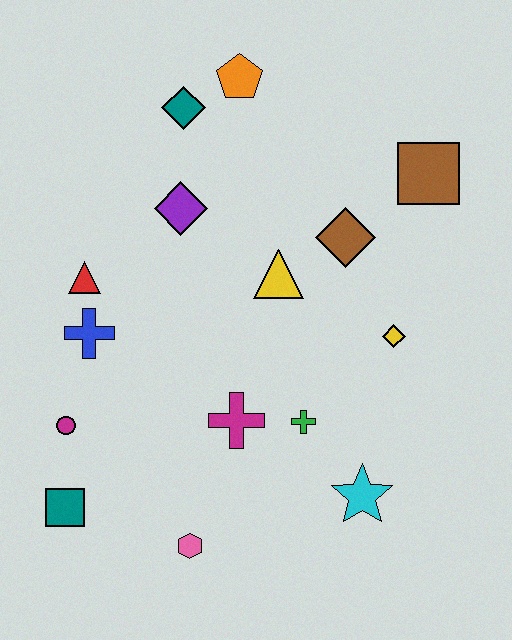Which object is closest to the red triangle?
The blue cross is closest to the red triangle.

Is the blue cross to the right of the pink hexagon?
No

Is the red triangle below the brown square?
Yes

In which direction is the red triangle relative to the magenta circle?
The red triangle is above the magenta circle.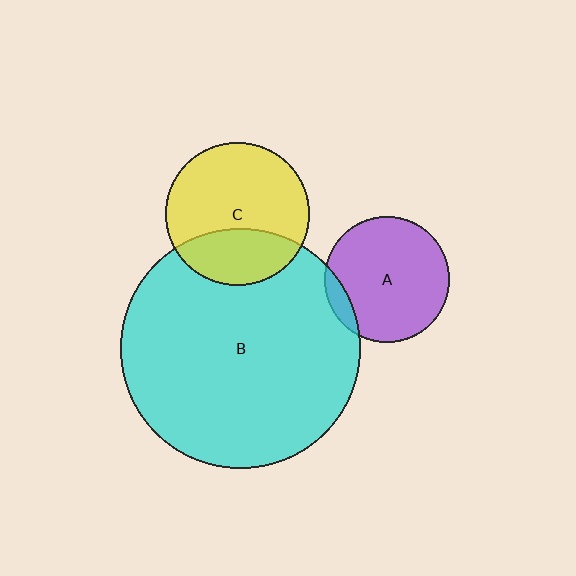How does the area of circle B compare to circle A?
Approximately 3.7 times.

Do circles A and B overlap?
Yes.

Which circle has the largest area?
Circle B (cyan).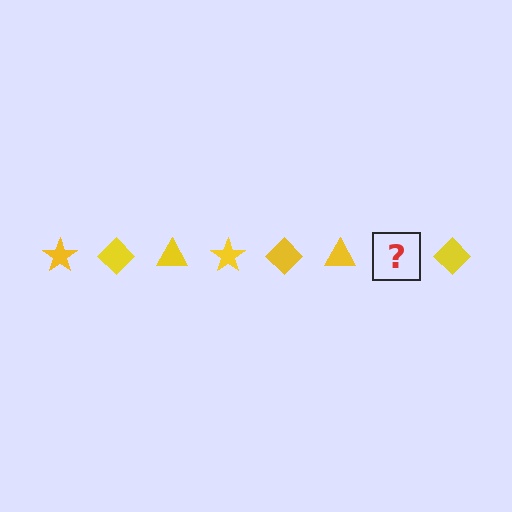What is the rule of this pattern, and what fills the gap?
The rule is that the pattern cycles through star, diamond, triangle shapes in yellow. The gap should be filled with a yellow star.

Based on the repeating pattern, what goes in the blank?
The blank should be a yellow star.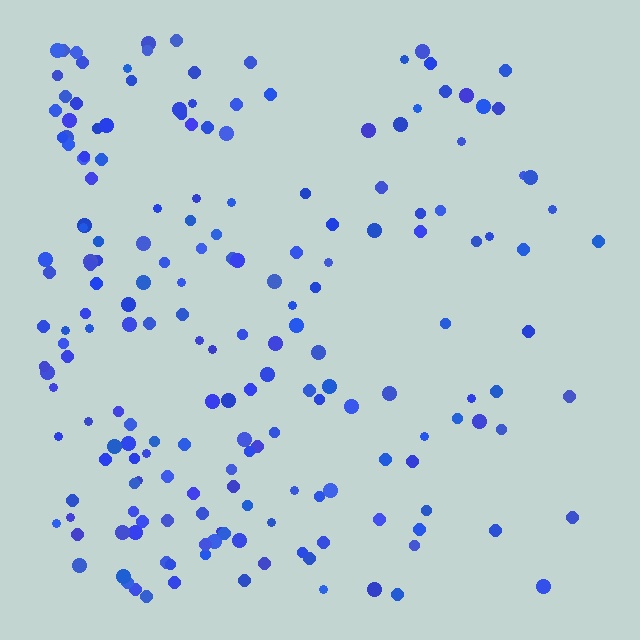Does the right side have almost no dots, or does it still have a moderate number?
Still a moderate number, just noticeably fewer than the left.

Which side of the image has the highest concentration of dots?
The left.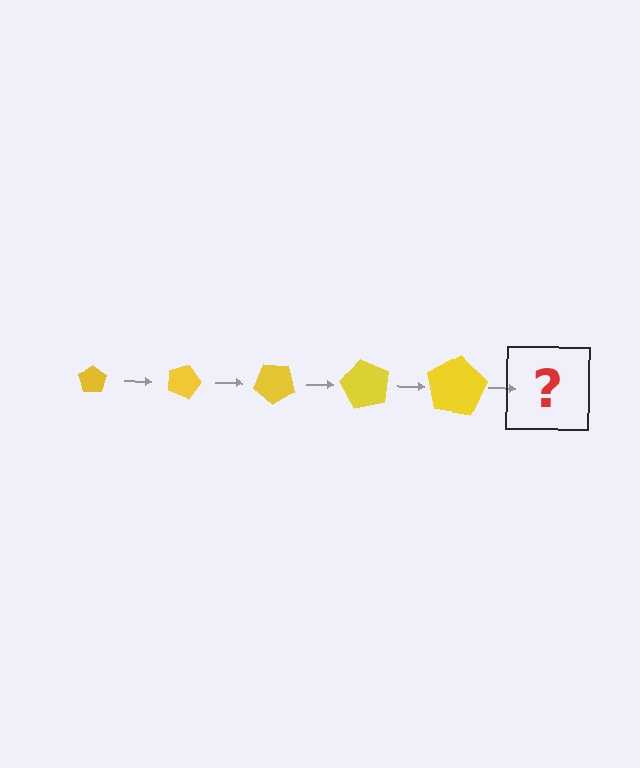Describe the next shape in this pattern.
It should be a pentagon, larger than the previous one and rotated 100 degrees from the start.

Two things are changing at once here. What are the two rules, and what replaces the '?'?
The two rules are that the pentagon grows larger each step and it rotates 20 degrees each step. The '?' should be a pentagon, larger than the previous one and rotated 100 degrees from the start.